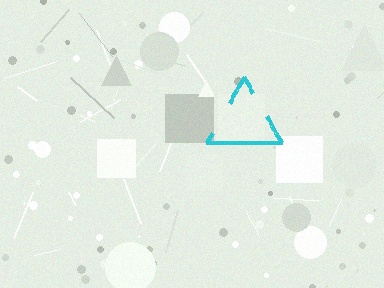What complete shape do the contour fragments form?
The contour fragments form a triangle.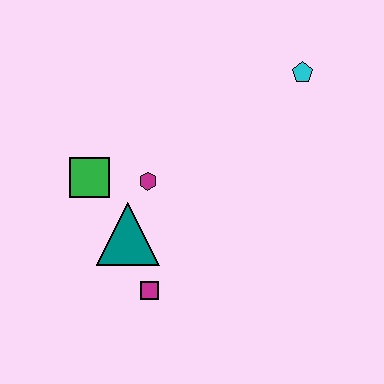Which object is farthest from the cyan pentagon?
The magenta square is farthest from the cyan pentagon.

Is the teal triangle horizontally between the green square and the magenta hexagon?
Yes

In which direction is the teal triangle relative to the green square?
The teal triangle is below the green square.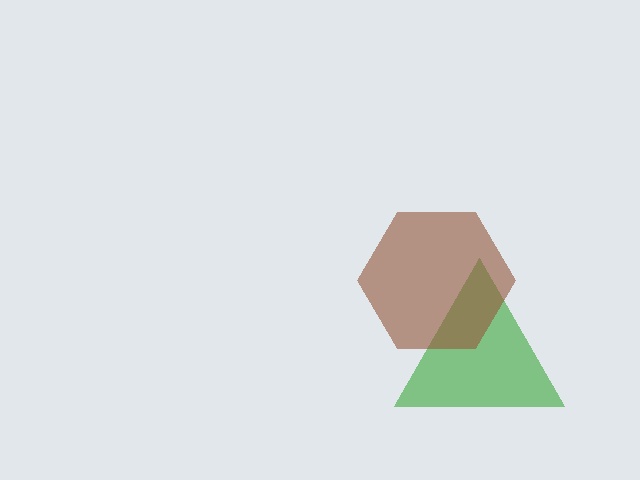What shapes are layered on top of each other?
The layered shapes are: a green triangle, a brown hexagon.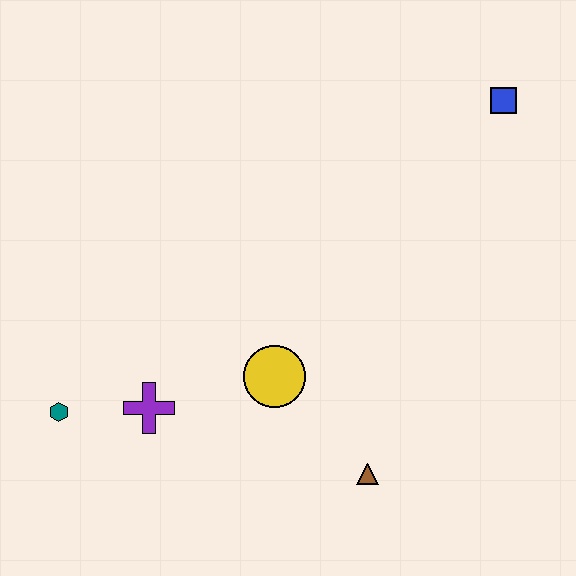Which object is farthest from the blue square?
The teal hexagon is farthest from the blue square.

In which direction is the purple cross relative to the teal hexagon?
The purple cross is to the right of the teal hexagon.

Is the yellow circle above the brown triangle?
Yes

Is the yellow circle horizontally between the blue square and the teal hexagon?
Yes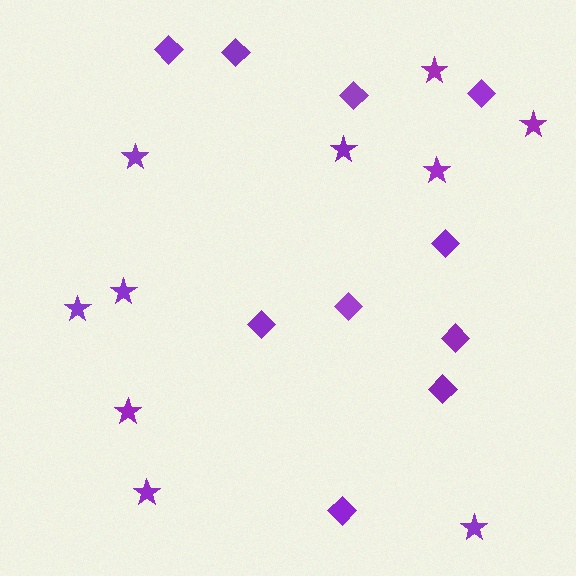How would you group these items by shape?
There are 2 groups: one group of stars (10) and one group of diamonds (10).